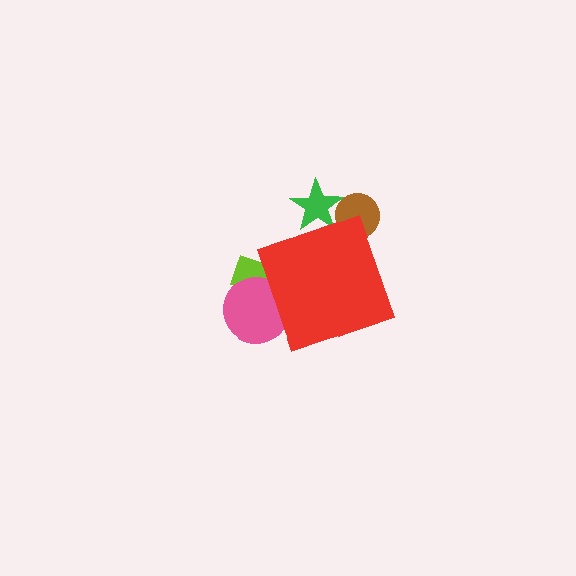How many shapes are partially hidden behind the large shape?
4 shapes are partially hidden.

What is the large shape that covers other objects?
A red diamond.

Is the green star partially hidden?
Yes, the green star is partially hidden behind the red diamond.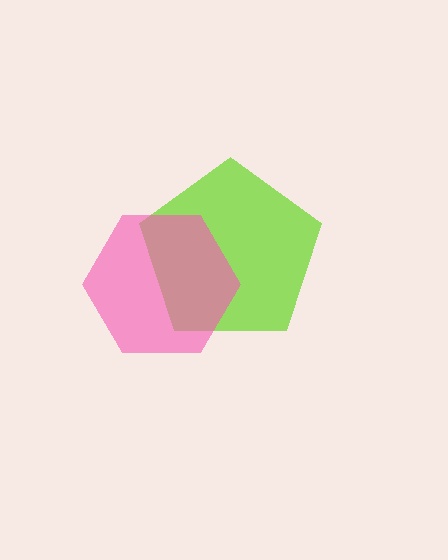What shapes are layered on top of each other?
The layered shapes are: a lime pentagon, a pink hexagon.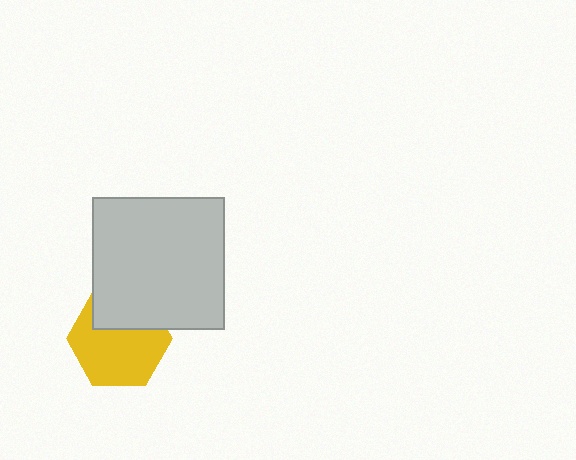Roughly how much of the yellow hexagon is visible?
Most of it is visible (roughly 67%).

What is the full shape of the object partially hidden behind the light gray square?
The partially hidden object is a yellow hexagon.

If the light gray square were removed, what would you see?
You would see the complete yellow hexagon.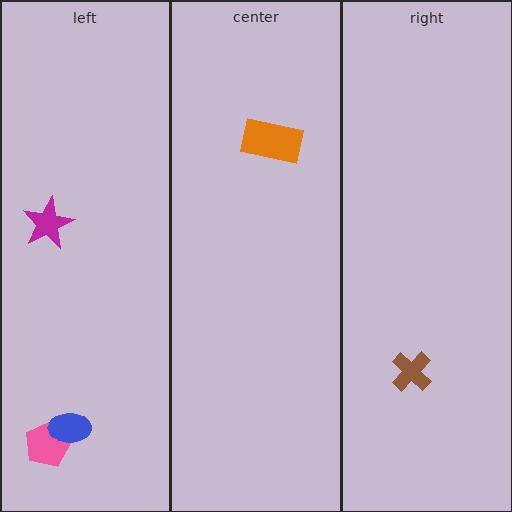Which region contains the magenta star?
The left region.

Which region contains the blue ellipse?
The left region.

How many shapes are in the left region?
3.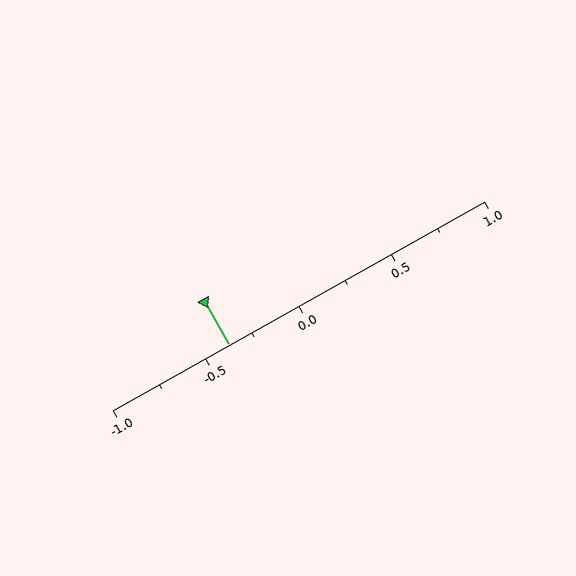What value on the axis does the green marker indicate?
The marker indicates approximately -0.38.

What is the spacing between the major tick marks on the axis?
The major ticks are spaced 0.5 apart.